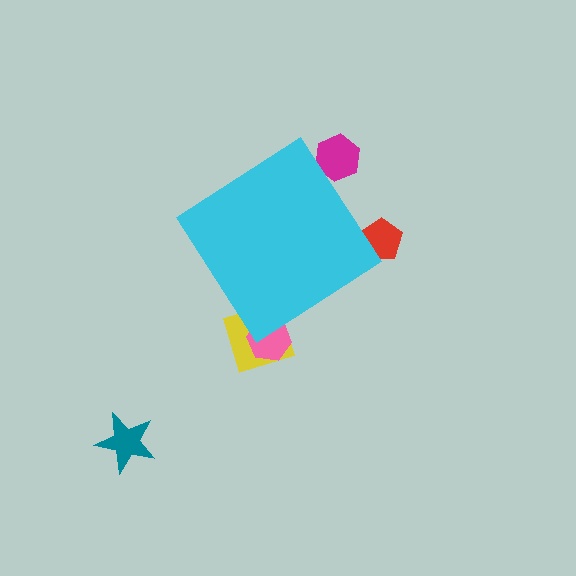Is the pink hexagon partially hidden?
Yes, the pink hexagon is partially hidden behind the cyan diamond.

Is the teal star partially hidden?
No, the teal star is fully visible.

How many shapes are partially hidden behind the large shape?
4 shapes are partially hidden.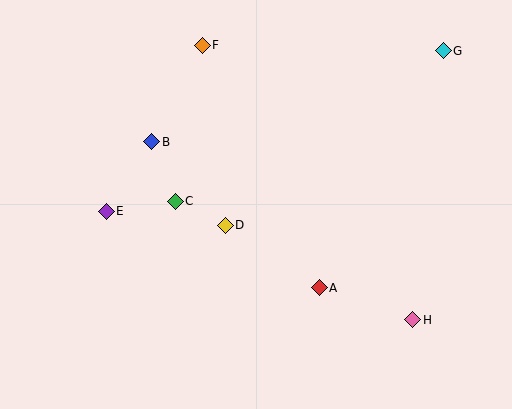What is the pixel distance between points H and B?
The distance between H and B is 316 pixels.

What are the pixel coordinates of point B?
Point B is at (152, 142).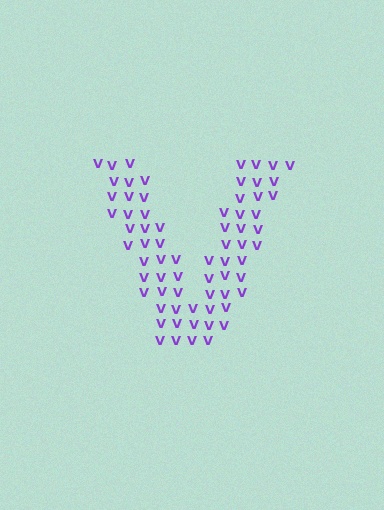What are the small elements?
The small elements are letter V's.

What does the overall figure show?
The overall figure shows the letter V.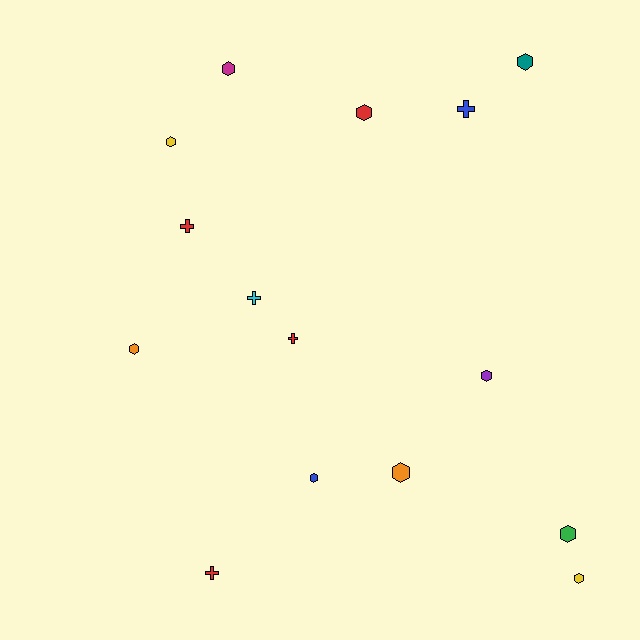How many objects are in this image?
There are 15 objects.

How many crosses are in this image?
There are 5 crosses.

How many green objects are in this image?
There is 1 green object.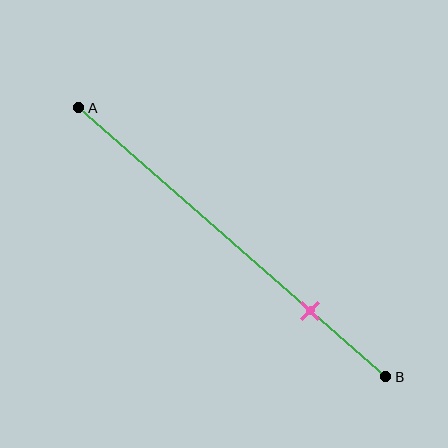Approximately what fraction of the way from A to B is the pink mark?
The pink mark is approximately 75% of the way from A to B.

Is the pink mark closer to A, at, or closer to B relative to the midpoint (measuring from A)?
The pink mark is closer to point B than the midpoint of segment AB.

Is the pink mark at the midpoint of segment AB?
No, the mark is at about 75% from A, not at the 50% midpoint.